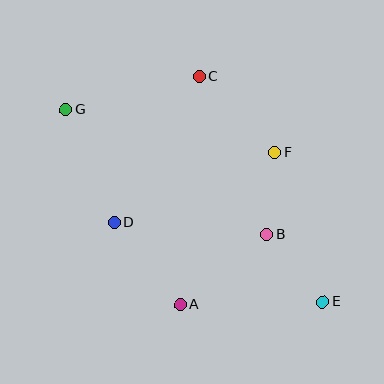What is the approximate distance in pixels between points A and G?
The distance between A and G is approximately 226 pixels.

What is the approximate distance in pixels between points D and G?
The distance between D and G is approximately 123 pixels.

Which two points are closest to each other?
Points B and F are closest to each other.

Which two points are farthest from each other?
Points E and G are farthest from each other.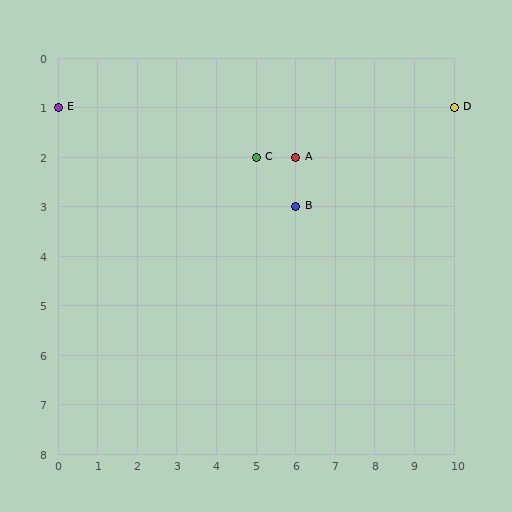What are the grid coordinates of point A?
Point A is at grid coordinates (6, 2).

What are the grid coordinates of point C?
Point C is at grid coordinates (5, 2).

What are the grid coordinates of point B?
Point B is at grid coordinates (6, 3).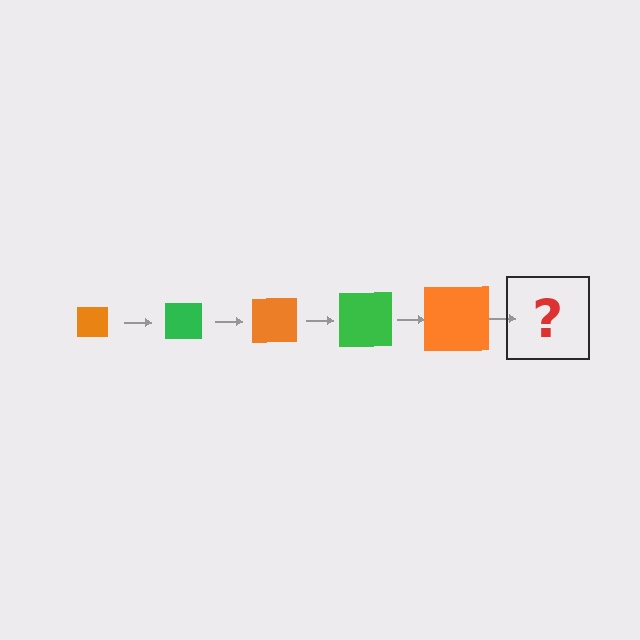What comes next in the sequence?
The next element should be a green square, larger than the previous one.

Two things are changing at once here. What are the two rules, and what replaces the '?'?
The two rules are that the square grows larger each step and the color cycles through orange and green. The '?' should be a green square, larger than the previous one.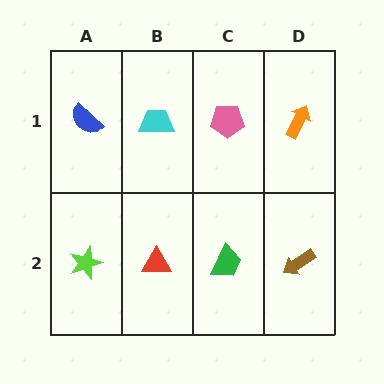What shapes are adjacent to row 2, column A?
A blue semicircle (row 1, column A), a red triangle (row 2, column B).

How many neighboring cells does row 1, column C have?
3.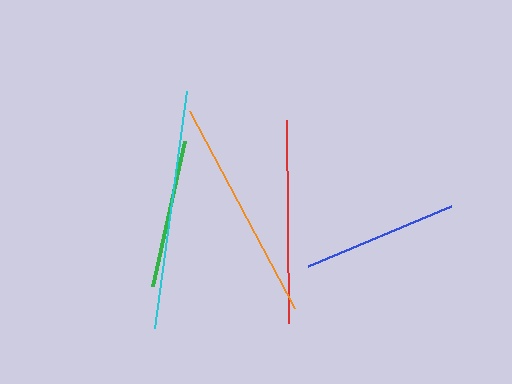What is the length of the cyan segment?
The cyan segment is approximately 240 pixels long.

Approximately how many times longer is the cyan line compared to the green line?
The cyan line is approximately 1.6 times the length of the green line.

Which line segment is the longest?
The cyan line is the longest at approximately 240 pixels.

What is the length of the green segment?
The green segment is approximately 149 pixels long.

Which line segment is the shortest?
The green line is the shortest at approximately 149 pixels.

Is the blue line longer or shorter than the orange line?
The orange line is longer than the blue line.